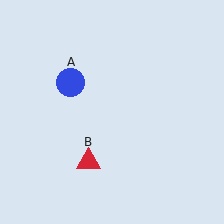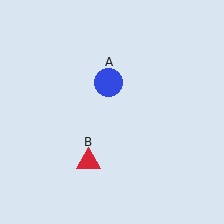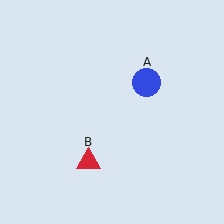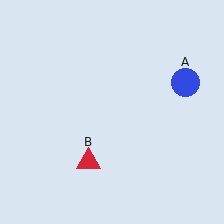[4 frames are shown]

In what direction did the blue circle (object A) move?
The blue circle (object A) moved right.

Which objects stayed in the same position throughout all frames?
Red triangle (object B) remained stationary.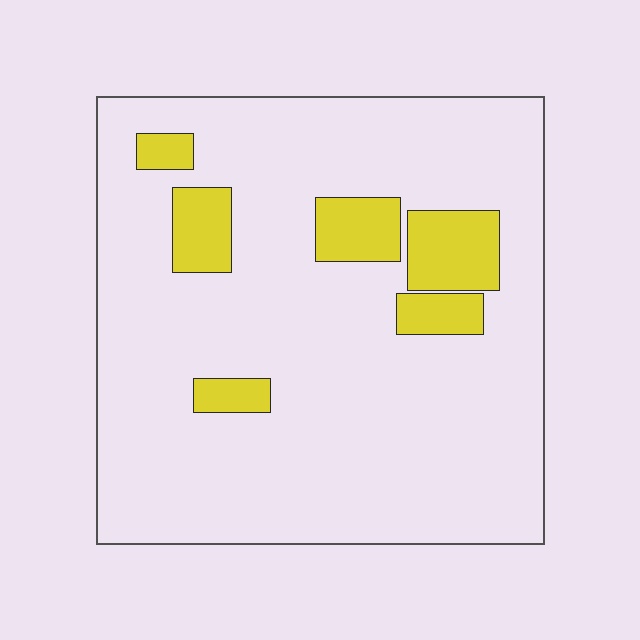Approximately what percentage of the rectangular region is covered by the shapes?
Approximately 15%.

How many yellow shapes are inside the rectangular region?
6.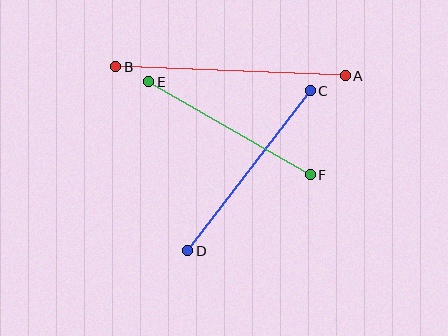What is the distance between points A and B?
The distance is approximately 230 pixels.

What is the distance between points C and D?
The distance is approximately 201 pixels.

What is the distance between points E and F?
The distance is approximately 186 pixels.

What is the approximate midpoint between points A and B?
The midpoint is at approximately (230, 71) pixels.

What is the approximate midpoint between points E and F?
The midpoint is at approximately (230, 128) pixels.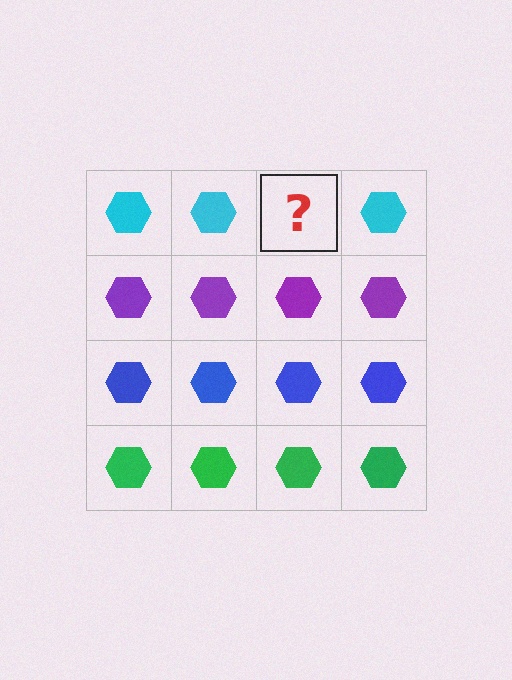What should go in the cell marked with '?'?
The missing cell should contain a cyan hexagon.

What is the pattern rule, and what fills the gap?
The rule is that each row has a consistent color. The gap should be filled with a cyan hexagon.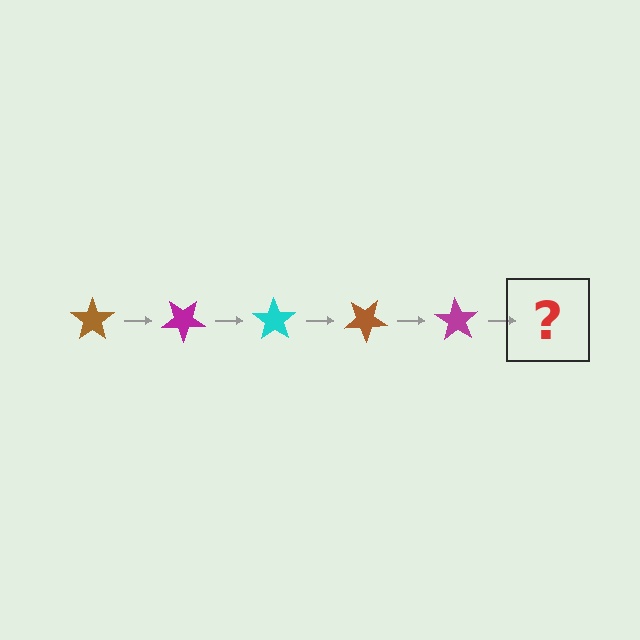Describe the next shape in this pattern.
It should be a cyan star, rotated 175 degrees from the start.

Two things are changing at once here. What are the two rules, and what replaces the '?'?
The two rules are that it rotates 35 degrees each step and the color cycles through brown, magenta, and cyan. The '?' should be a cyan star, rotated 175 degrees from the start.